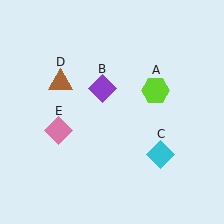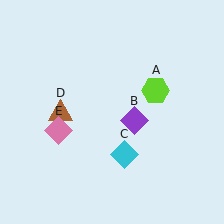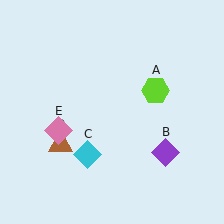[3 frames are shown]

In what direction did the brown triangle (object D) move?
The brown triangle (object D) moved down.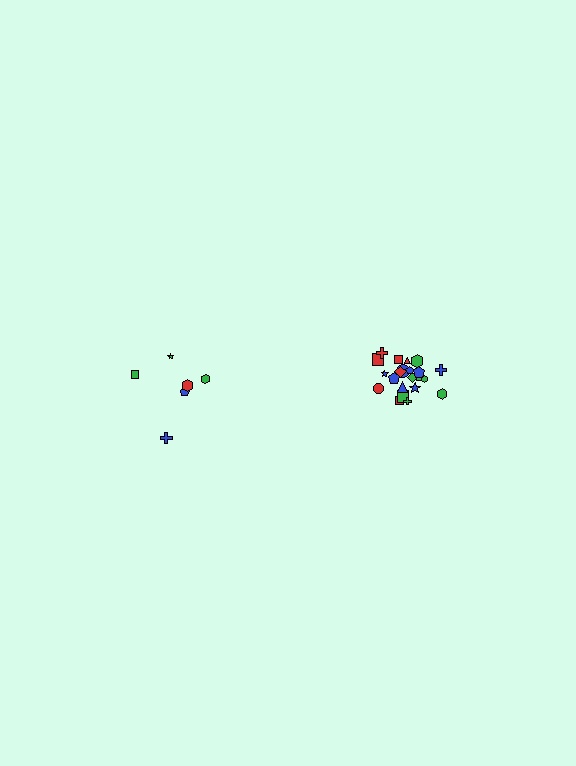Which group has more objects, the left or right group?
The right group.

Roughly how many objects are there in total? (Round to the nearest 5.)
Roughly 30 objects in total.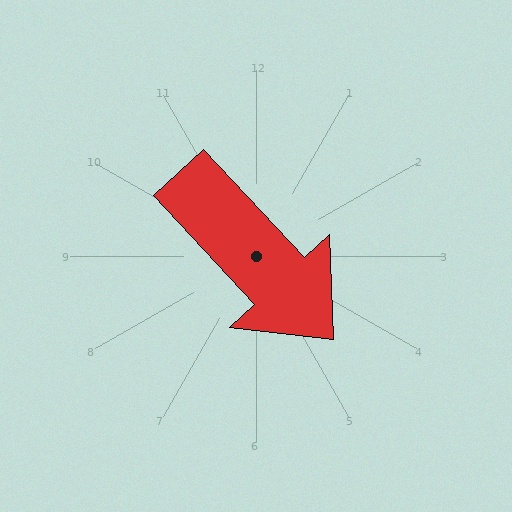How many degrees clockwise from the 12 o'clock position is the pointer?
Approximately 137 degrees.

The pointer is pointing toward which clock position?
Roughly 5 o'clock.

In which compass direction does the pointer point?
Southeast.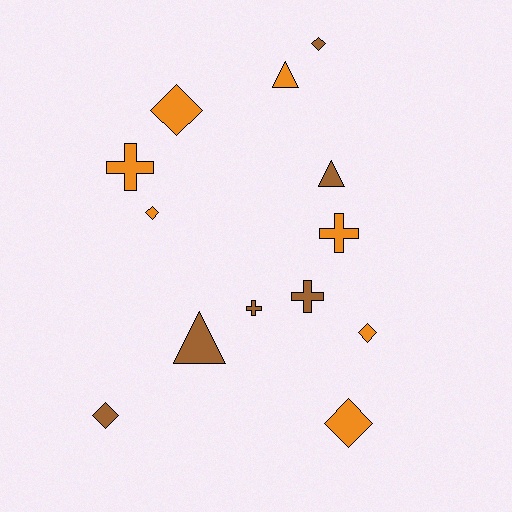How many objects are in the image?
There are 13 objects.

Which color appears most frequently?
Orange, with 7 objects.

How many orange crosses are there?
There are 2 orange crosses.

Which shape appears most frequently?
Diamond, with 6 objects.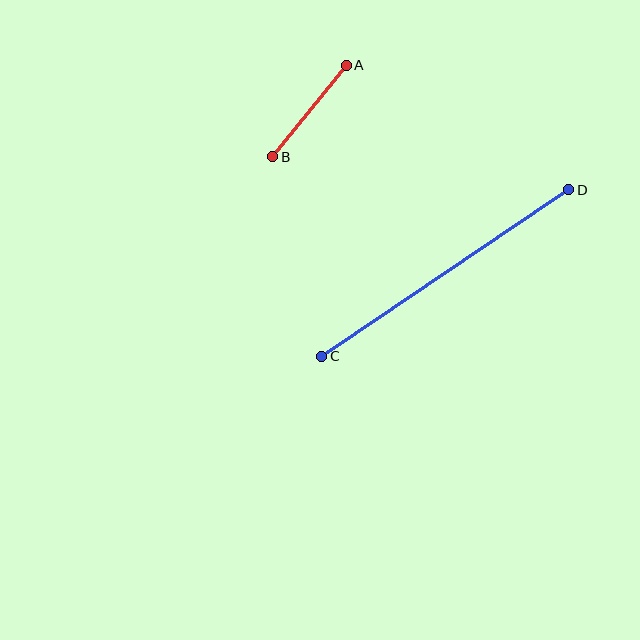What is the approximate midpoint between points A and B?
The midpoint is at approximately (309, 111) pixels.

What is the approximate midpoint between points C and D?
The midpoint is at approximately (445, 273) pixels.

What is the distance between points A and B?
The distance is approximately 117 pixels.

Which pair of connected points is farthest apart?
Points C and D are farthest apart.